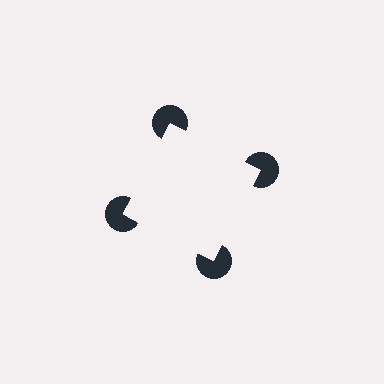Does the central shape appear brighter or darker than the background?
It typically appears slightly brighter than the background, even though no actual brightness change is drawn.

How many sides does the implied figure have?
4 sides.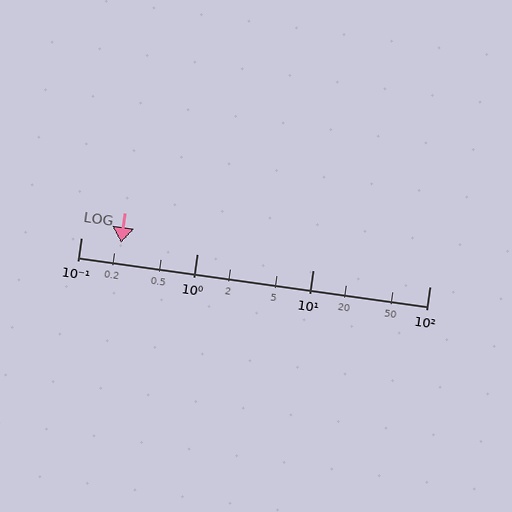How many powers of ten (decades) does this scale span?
The scale spans 3 decades, from 0.1 to 100.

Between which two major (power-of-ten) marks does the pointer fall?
The pointer is between 0.1 and 1.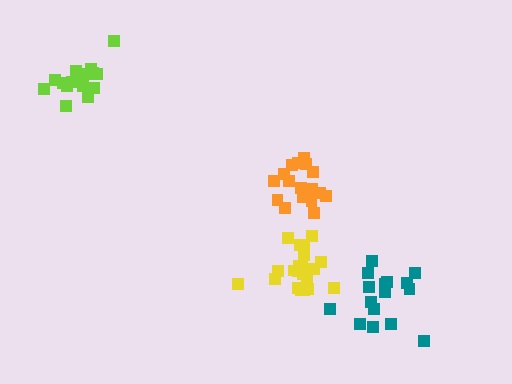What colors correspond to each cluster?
The clusters are colored: lime, orange, yellow, teal.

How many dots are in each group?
Group 1: 16 dots, Group 2: 18 dots, Group 3: 21 dots, Group 4: 16 dots (71 total).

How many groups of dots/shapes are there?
There are 4 groups.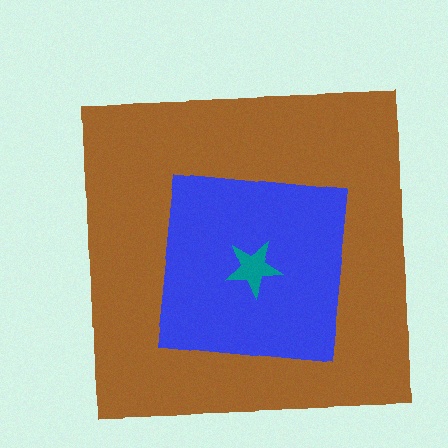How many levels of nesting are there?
3.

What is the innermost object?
The teal star.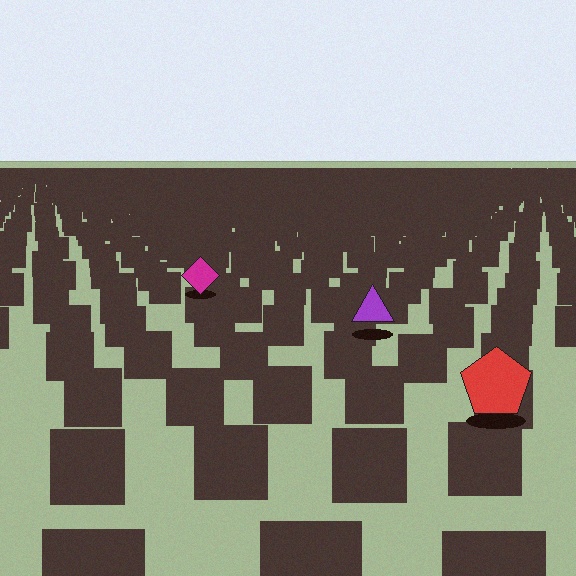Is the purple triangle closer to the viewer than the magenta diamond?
Yes. The purple triangle is closer — you can tell from the texture gradient: the ground texture is coarser near it.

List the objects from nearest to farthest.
From nearest to farthest: the red pentagon, the purple triangle, the magenta diamond.